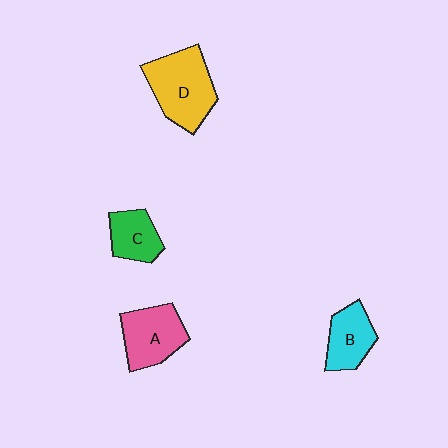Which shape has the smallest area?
Shape C (green).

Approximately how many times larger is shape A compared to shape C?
Approximately 1.4 times.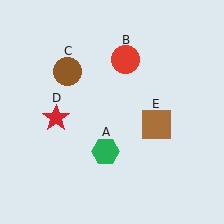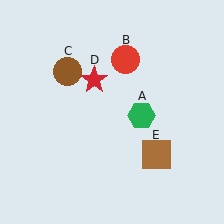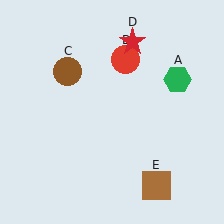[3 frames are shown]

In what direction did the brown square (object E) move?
The brown square (object E) moved down.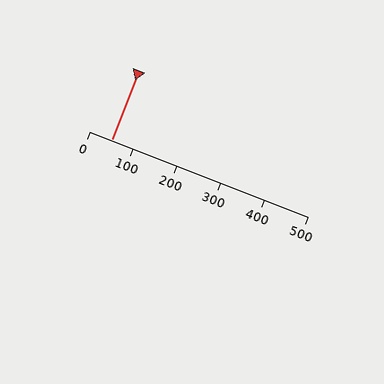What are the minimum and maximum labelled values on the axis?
The axis runs from 0 to 500.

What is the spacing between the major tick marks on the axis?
The major ticks are spaced 100 apart.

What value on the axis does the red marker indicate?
The marker indicates approximately 50.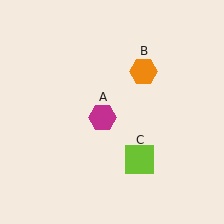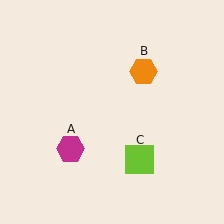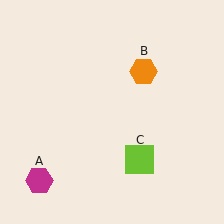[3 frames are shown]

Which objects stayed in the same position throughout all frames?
Orange hexagon (object B) and lime square (object C) remained stationary.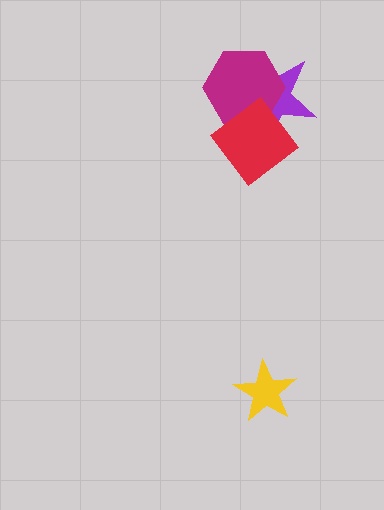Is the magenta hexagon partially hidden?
Yes, it is partially covered by another shape.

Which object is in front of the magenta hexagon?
The red diamond is in front of the magenta hexagon.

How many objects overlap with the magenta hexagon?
2 objects overlap with the magenta hexagon.